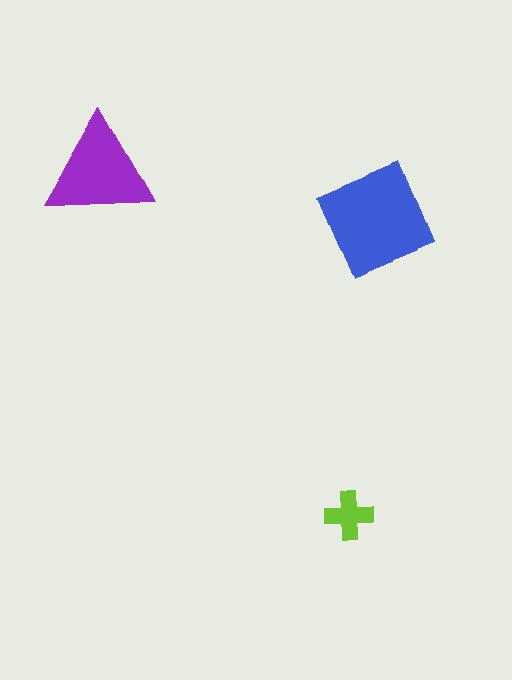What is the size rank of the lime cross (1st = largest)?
3rd.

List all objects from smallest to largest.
The lime cross, the purple triangle, the blue diamond.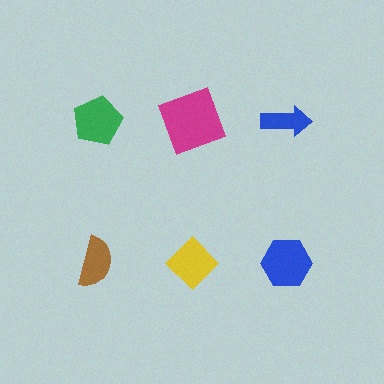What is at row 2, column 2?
A yellow diamond.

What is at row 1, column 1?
A green pentagon.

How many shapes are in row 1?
3 shapes.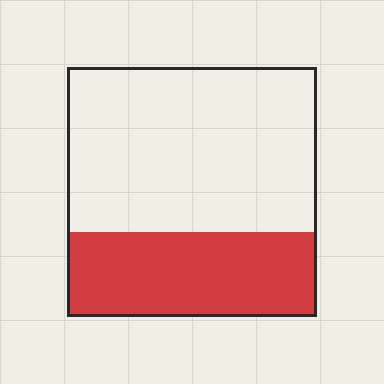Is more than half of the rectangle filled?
No.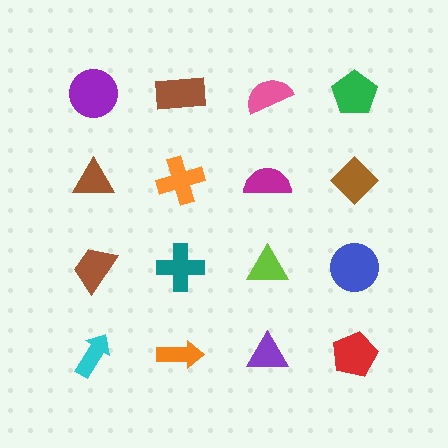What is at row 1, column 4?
A green pentagon.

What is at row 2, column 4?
A brown diamond.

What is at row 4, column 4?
A red pentagon.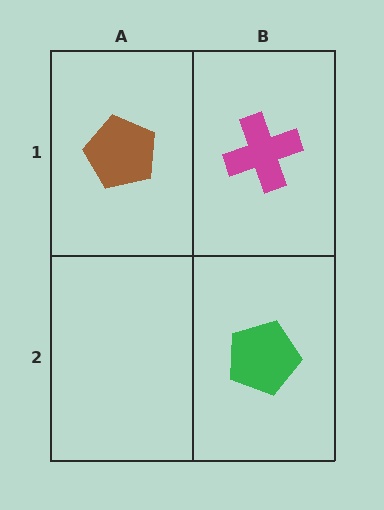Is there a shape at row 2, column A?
No, that cell is empty.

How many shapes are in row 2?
1 shape.